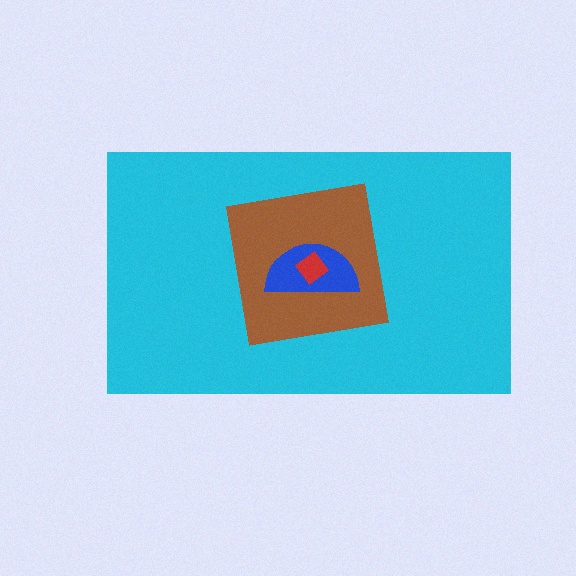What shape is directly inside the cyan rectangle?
The brown square.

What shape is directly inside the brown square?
The blue semicircle.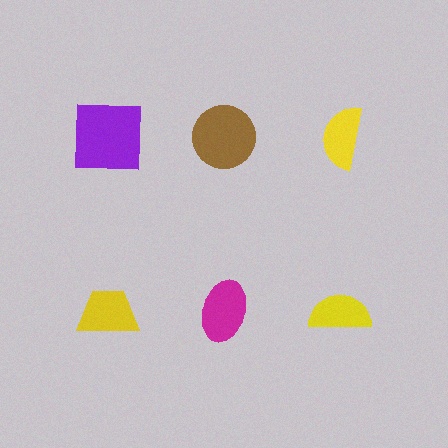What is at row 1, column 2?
A brown circle.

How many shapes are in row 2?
3 shapes.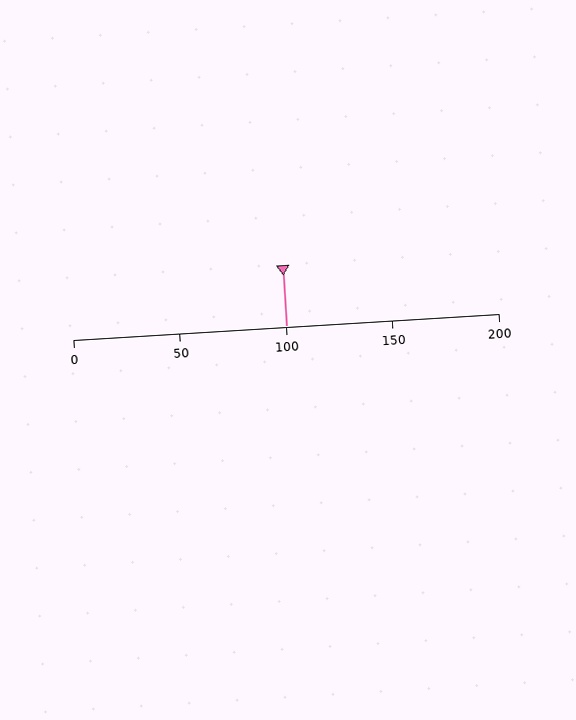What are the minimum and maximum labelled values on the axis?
The axis runs from 0 to 200.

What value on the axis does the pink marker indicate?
The marker indicates approximately 100.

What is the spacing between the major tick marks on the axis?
The major ticks are spaced 50 apart.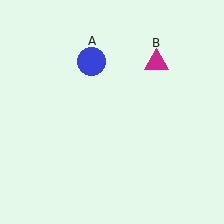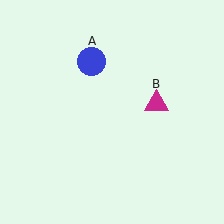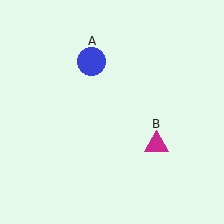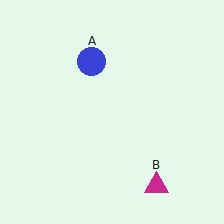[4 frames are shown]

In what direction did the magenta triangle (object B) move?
The magenta triangle (object B) moved down.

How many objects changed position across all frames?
1 object changed position: magenta triangle (object B).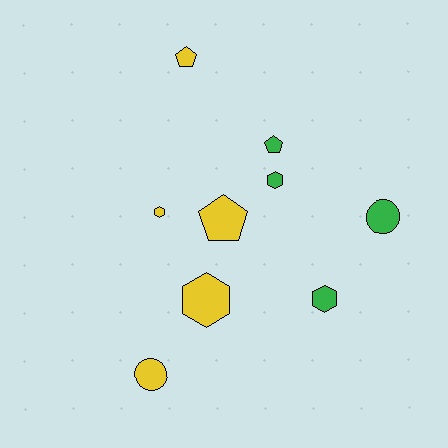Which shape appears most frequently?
Hexagon, with 4 objects.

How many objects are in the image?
There are 9 objects.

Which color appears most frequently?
Yellow, with 5 objects.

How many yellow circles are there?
There is 1 yellow circle.